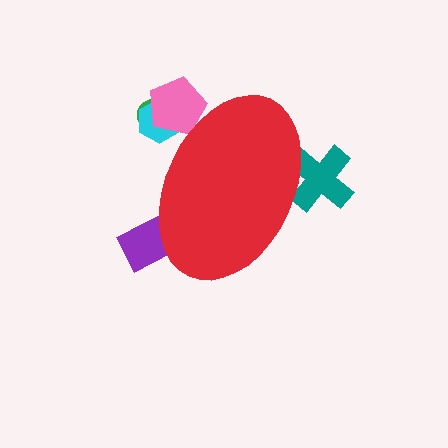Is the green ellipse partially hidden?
Yes, the green ellipse is partially hidden behind the red ellipse.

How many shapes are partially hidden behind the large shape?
5 shapes are partially hidden.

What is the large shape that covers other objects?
A red ellipse.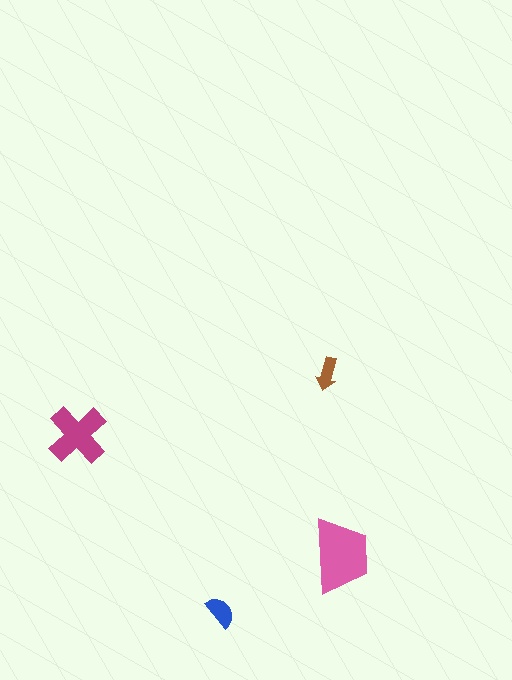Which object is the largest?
The pink trapezoid.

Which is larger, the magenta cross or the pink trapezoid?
The pink trapezoid.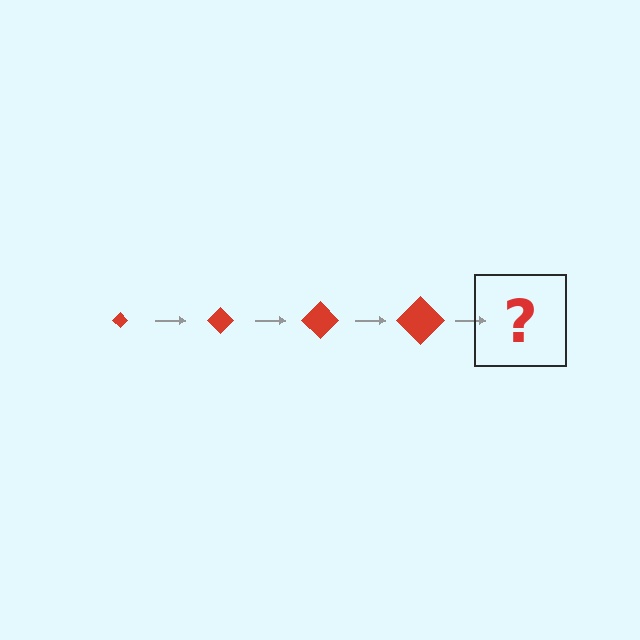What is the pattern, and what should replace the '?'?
The pattern is that the diamond gets progressively larger each step. The '?' should be a red diamond, larger than the previous one.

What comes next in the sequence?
The next element should be a red diamond, larger than the previous one.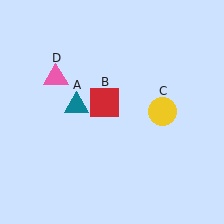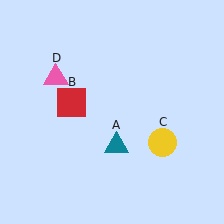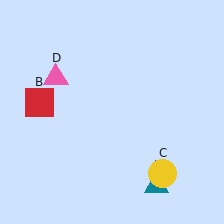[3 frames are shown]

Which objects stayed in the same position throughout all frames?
Pink triangle (object D) remained stationary.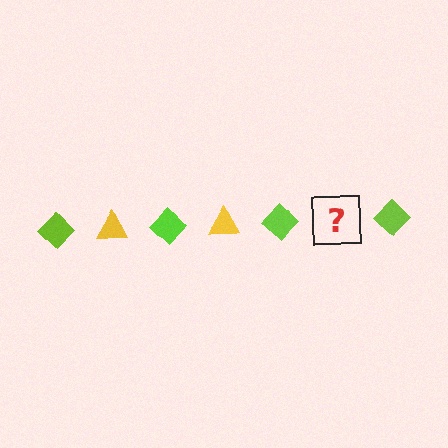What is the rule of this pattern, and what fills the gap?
The rule is that the pattern alternates between lime diamond and yellow triangle. The gap should be filled with a yellow triangle.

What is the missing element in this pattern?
The missing element is a yellow triangle.